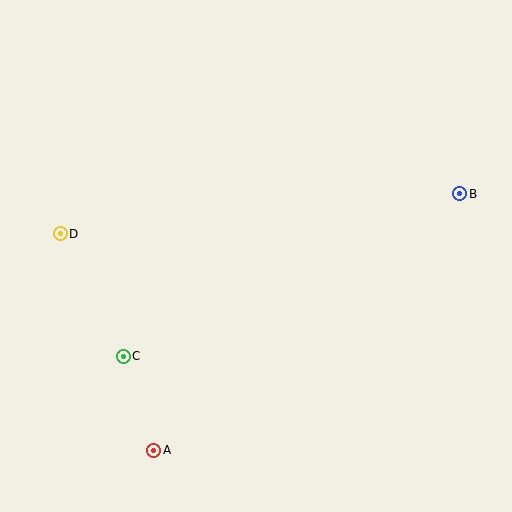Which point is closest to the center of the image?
Point C at (123, 357) is closest to the center.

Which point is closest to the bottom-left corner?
Point A is closest to the bottom-left corner.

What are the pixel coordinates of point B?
Point B is at (460, 194).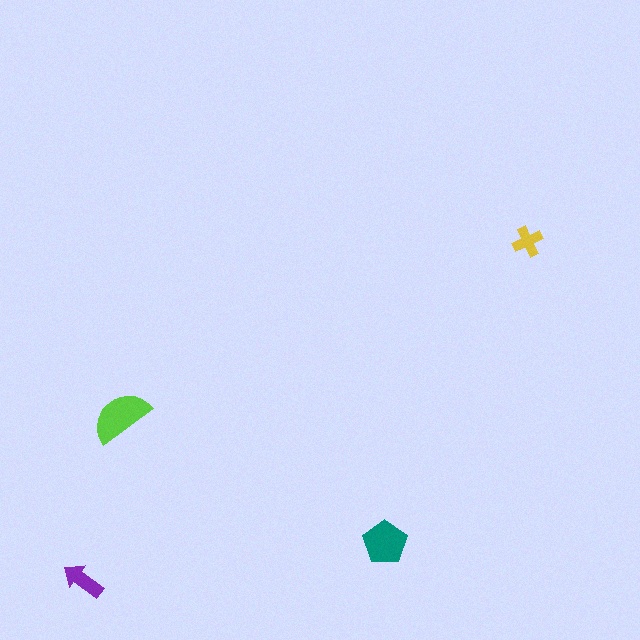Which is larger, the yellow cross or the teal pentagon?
The teal pentagon.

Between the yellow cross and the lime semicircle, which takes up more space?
The lime semicircle.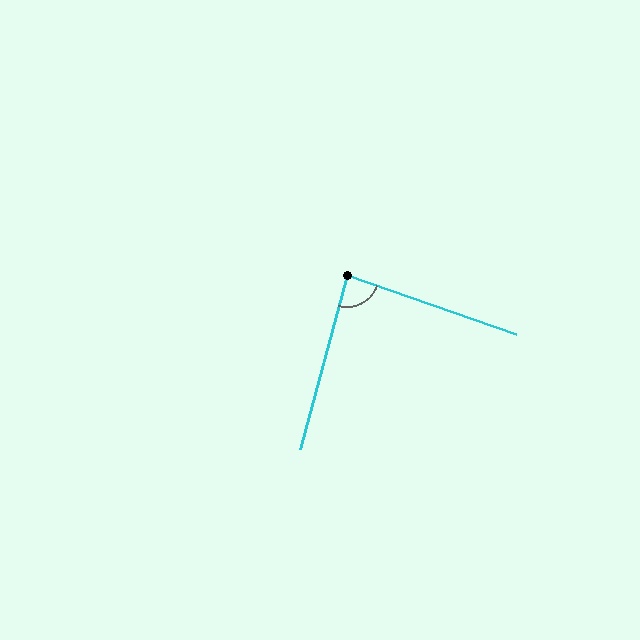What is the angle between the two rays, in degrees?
Approximately 86 degrees.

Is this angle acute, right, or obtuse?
It is approximately a right angle.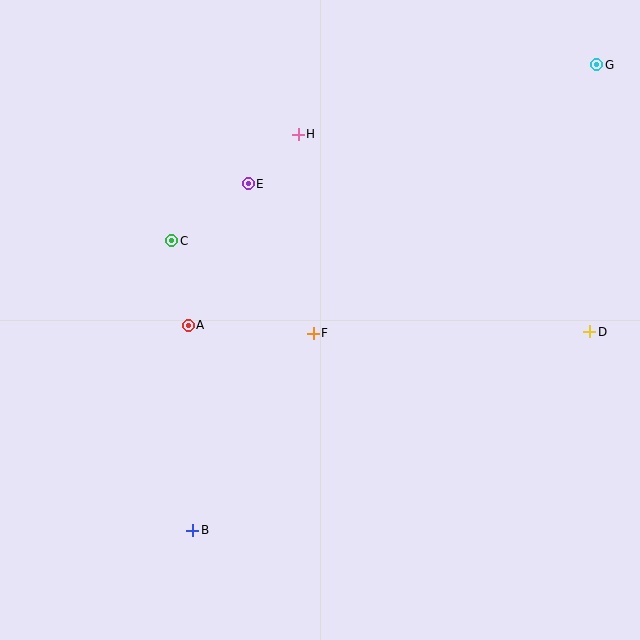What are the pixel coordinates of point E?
Point E is at (248, 184).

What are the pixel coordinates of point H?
Point H is at (298, 134).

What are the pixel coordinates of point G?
Point G is at (597, 65).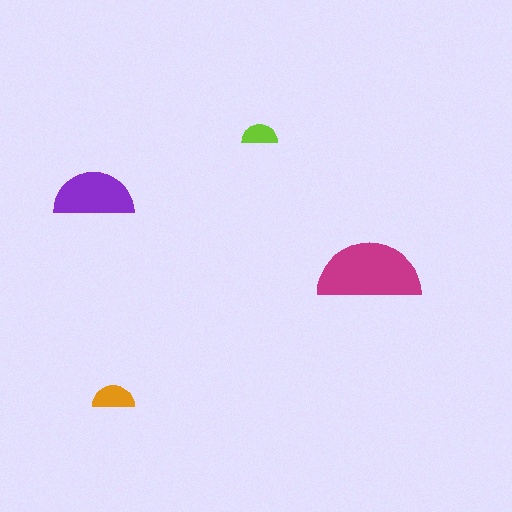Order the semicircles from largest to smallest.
the magenta one, the purple one, the orange one, the lime one.